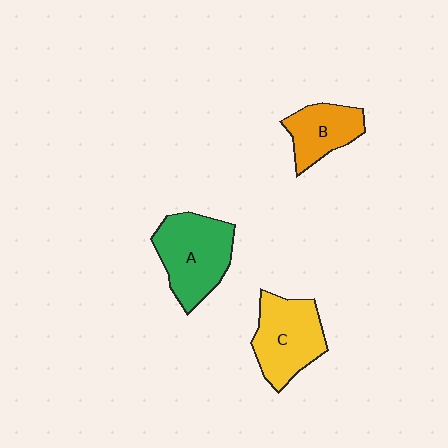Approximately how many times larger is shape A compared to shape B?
Approximately 1.5 times.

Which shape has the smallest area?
Shape B (orange).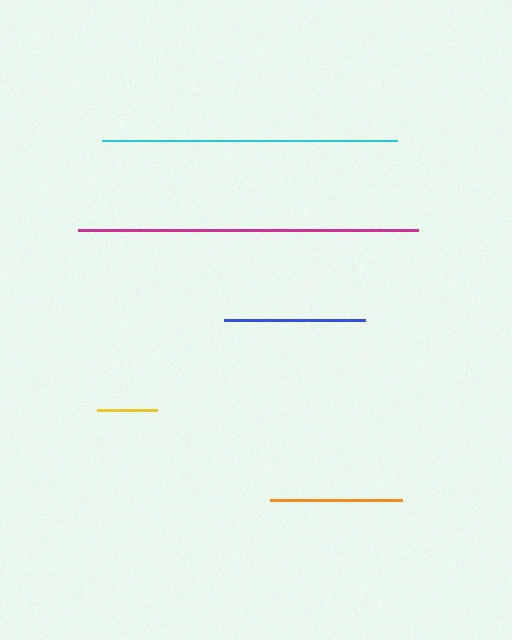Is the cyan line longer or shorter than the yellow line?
The cyan line is longer than the yellow line.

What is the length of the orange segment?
The orange segment is approximately 132 pixels long.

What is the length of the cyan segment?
The cyan segment is approximately 295 pixels long.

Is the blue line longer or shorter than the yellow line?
The blue line is longer than the yellow line.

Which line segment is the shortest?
The yellow line is the shortest at approximately 60 pixels.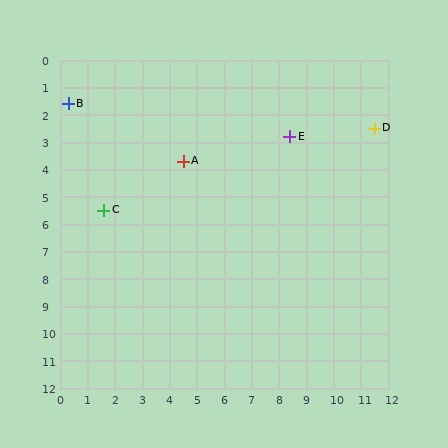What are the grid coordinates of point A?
Point A is at approximately (4.5, 3.7).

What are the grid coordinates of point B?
Point B is at approximately (0.3, 1.6).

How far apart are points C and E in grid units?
Points C and E are about 7.3 grid units apart.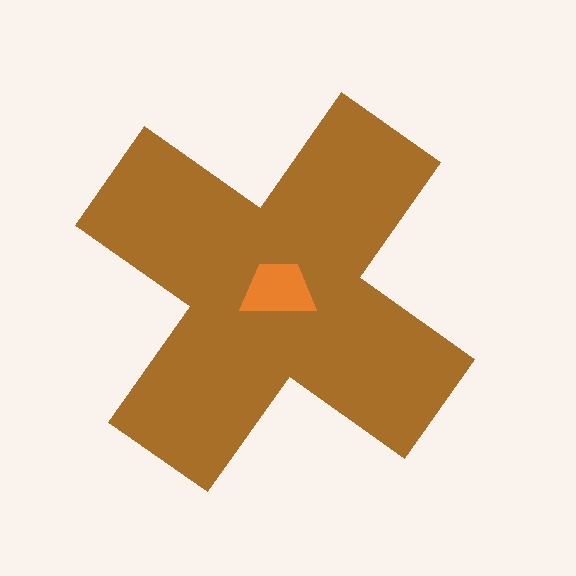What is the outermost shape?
The brown cross.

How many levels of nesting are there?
2.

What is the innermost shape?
The orange trapezoid.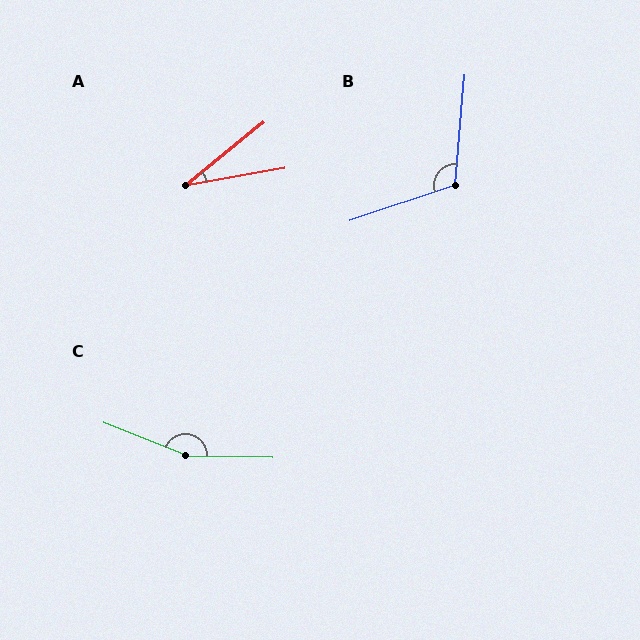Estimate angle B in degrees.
Approximately 114 degrees.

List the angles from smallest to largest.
A (29°), B (114°), C (159°).